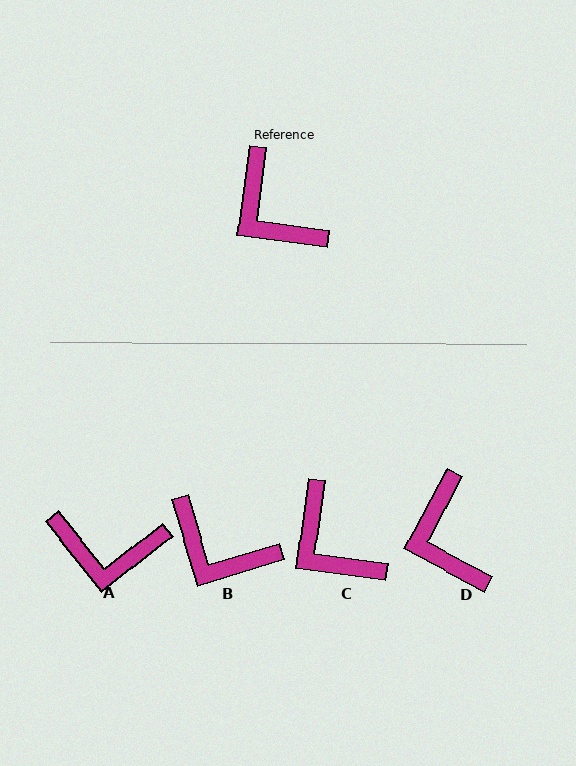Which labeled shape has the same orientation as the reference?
C.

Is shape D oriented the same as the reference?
No, it is off by about 20 degrees.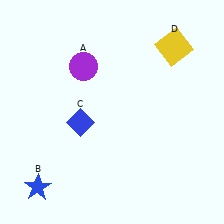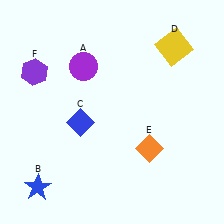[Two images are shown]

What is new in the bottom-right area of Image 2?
An orange diamond (E) was added in the bottom-right area of Image 2.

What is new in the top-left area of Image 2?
A purple hexagon (F) was added in the top-left area of Image 2.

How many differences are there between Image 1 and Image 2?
There are 2 differences between the two images.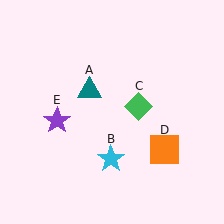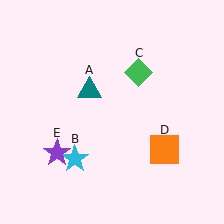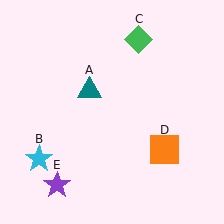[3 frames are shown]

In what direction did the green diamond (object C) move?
The green diamond (object C) moved up.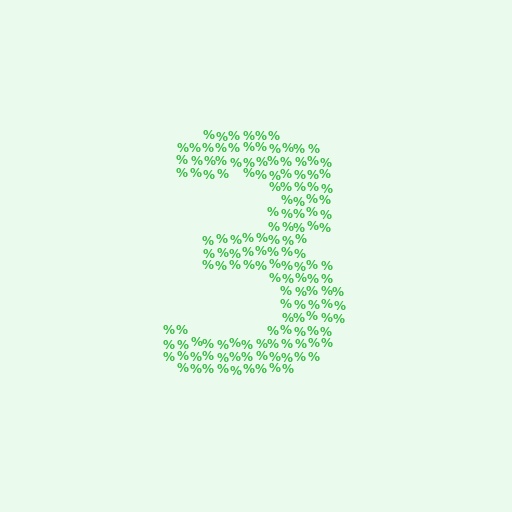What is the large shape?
The large shape is the digit 3.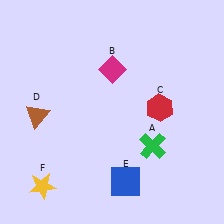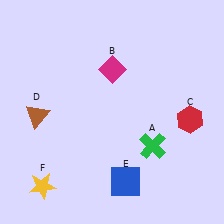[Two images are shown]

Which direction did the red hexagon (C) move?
The red hexagon (C) moved right.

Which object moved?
The red hexagon (C) moved right.